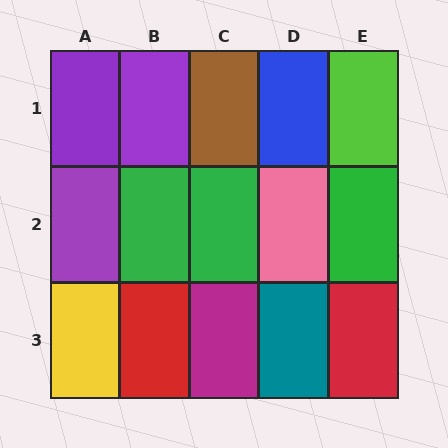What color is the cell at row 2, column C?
Green.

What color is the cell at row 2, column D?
Pink.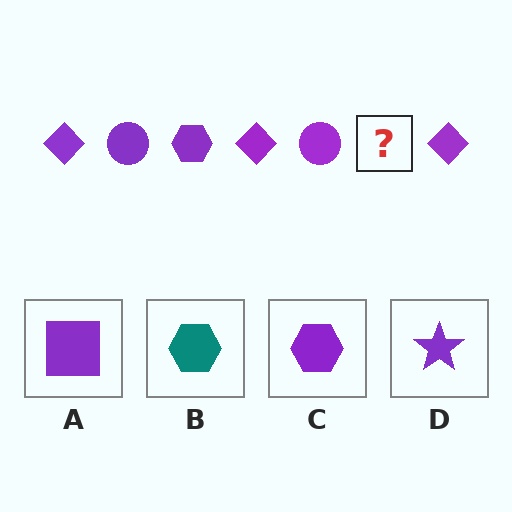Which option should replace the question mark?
Option C.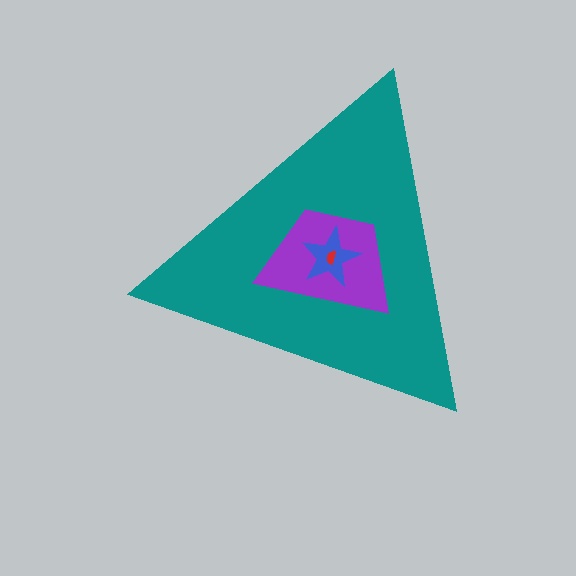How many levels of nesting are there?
4.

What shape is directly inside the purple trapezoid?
The blue star.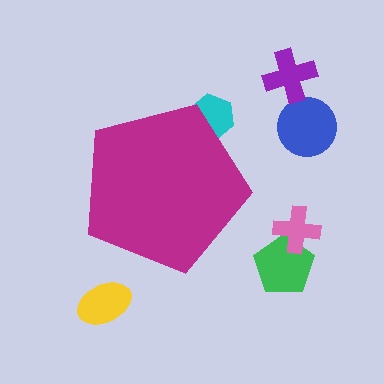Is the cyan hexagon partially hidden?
Yes, the cyan hexagon is partially hidden behind the magenta pentagon.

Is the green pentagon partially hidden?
No, the green pentagon is fully visible.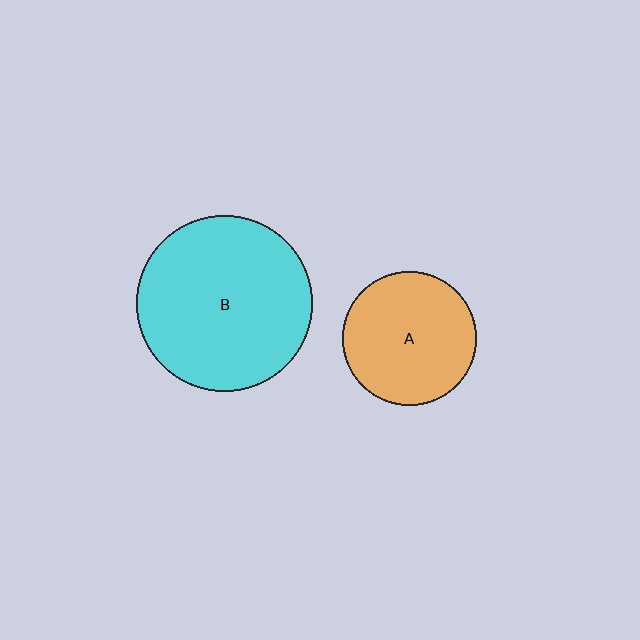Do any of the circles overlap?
No, none of the circles overlap.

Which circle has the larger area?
Circle B (cyan).